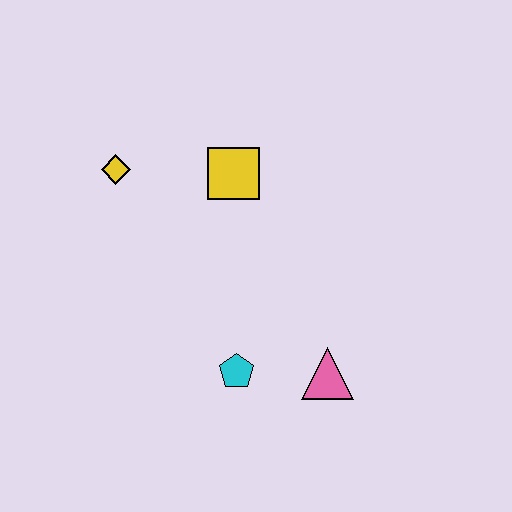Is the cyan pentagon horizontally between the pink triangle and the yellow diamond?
Yes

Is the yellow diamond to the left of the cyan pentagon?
Yes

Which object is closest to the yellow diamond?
The yellow square is closest to the yellow diamond.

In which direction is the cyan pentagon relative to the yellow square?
The cyan pentagon is below the yellow square.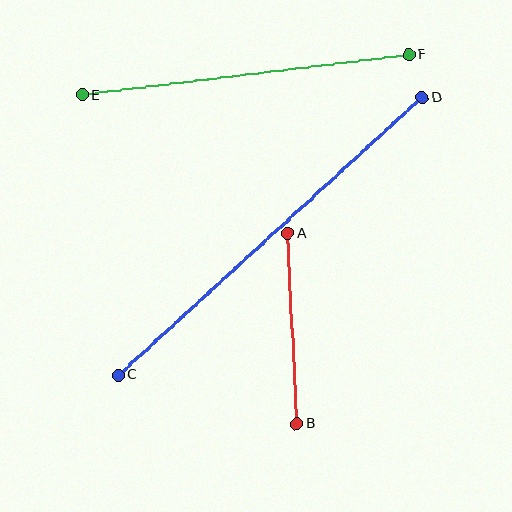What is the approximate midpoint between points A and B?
The midpoint is at approximately (292, 328) pixels.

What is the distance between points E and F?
The distance is approximately 329 pixels.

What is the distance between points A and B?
The distance is approximately 191 pixels.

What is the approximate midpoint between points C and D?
The midpoint is at approximately (270, 236) pixels.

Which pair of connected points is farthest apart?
Points C and D are farthest apart.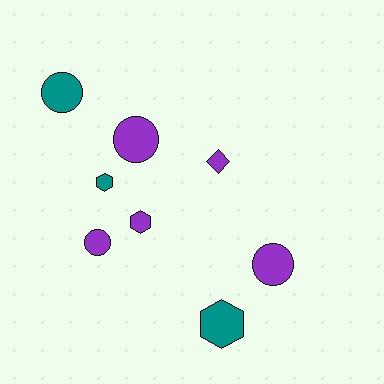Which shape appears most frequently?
Circle, with 4 objects.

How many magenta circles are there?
There are no magenta circles.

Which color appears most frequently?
Purple, with 5 objects.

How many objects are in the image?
There are 8 objects.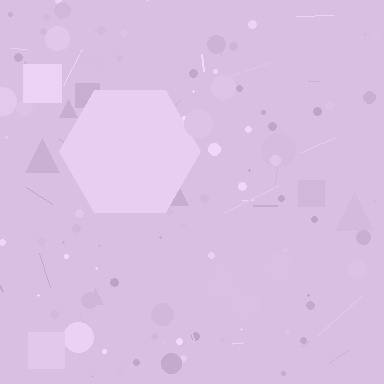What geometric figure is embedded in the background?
A hexagon is embedded in the background.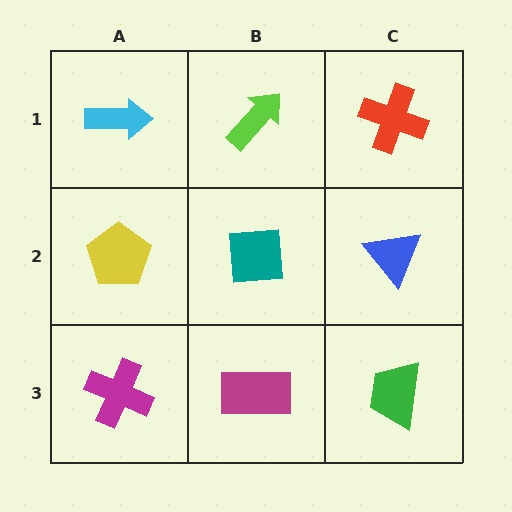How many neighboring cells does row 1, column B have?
3.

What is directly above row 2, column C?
A red cross.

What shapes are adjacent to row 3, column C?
A blue triangle (row 2, column C), a magenta rectangle (row 3, column B).